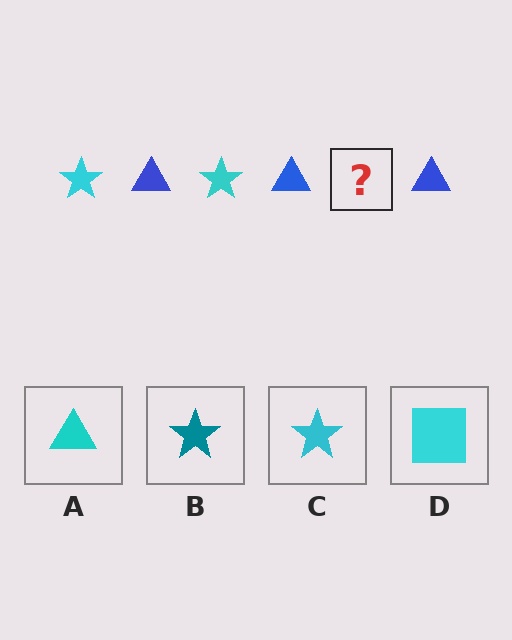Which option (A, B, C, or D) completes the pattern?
C.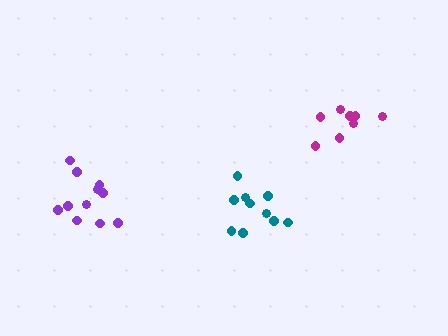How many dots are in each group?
Group 1: 8 dots, Group 2: 10 dots, Group 3: 11 dots (29 total).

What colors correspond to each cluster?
The clusters are colored: magenta, teal, purple.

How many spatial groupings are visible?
There are 3 spatial groupings.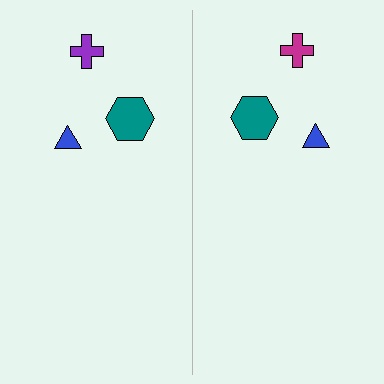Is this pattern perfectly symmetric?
No, the pattern is not perfectly symmetric. The magenta cross on the right side breaks the symmetry — its mirror counterpart is purple.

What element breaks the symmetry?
The magenta cross on the right side breaks the symmetry — its mirror counterpart is purple.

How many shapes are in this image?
There are 6 shapes in this image.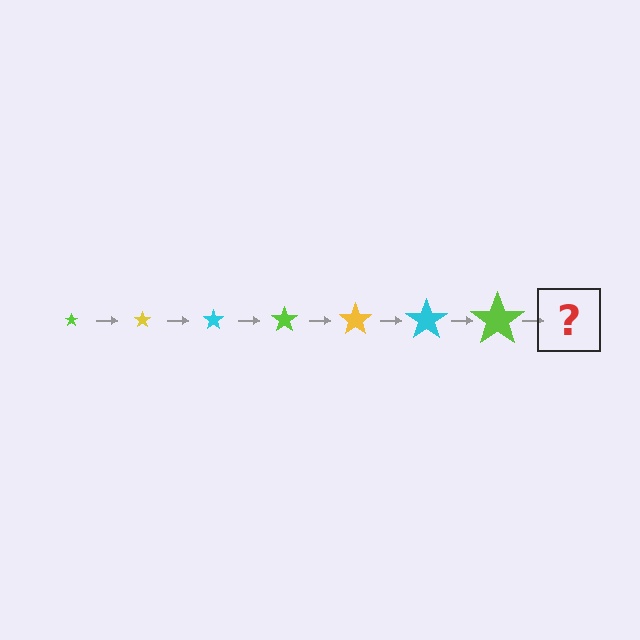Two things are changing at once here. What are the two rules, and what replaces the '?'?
The two rules are that the star grows larger each step and the color cycles through lime, yellow, and cyan. The '?' should be a yellow star, larger than the previous one.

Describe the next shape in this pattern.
It should be a yellow star, larger than the previous one.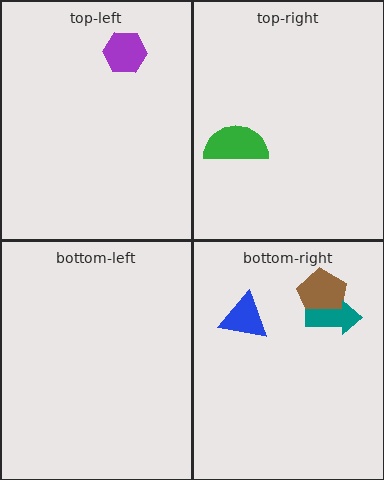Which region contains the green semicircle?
The top-right region.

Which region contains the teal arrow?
The bottom-right region.